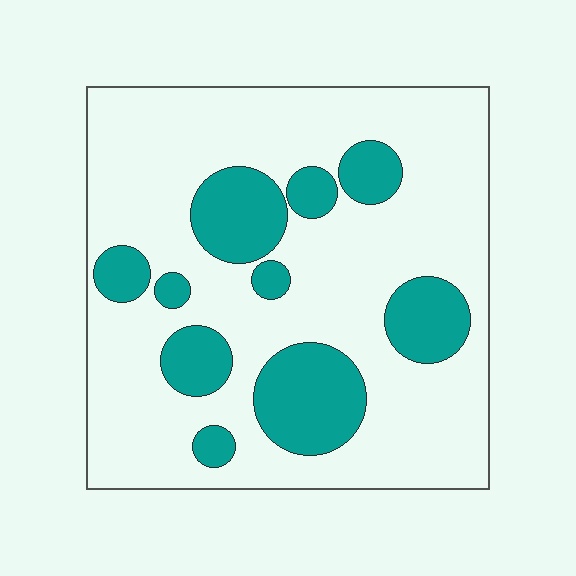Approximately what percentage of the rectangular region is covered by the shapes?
Approximately 25%.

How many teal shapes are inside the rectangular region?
10.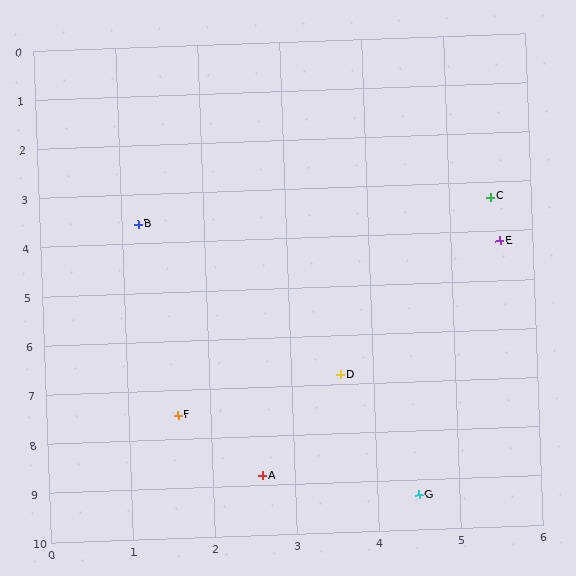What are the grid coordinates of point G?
Point G is at approximately (4.5, 9.3).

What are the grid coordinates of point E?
Point E is at approximately (5.6, 4.2).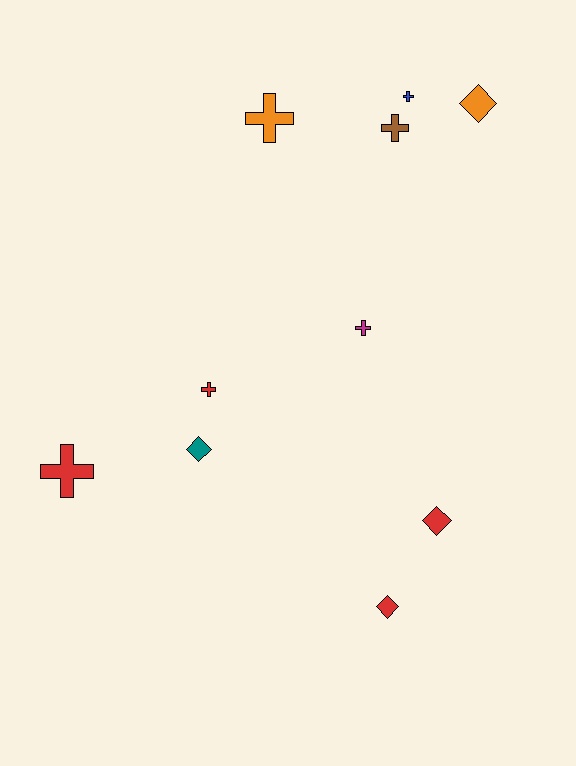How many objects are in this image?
There are 10 objects.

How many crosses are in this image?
There are 6 crosses.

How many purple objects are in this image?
There are no purple objects.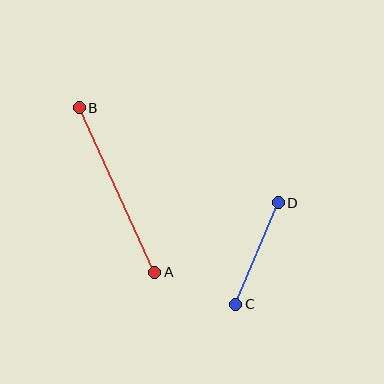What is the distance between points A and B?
The distance is approximately 181 pixels.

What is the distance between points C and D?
The distance is approximately 110 pixels.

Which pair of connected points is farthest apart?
Points A and B are farthest apart.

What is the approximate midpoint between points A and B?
The midpoint is at approximately (117, 190) pixels.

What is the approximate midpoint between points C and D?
The midpoint is at approximately (257, 254) pixels.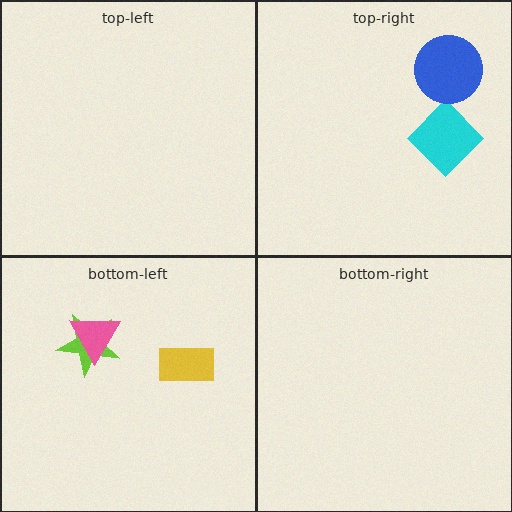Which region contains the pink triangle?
The bottom-left region.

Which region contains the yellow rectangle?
The bottom-left region.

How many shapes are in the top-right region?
2.